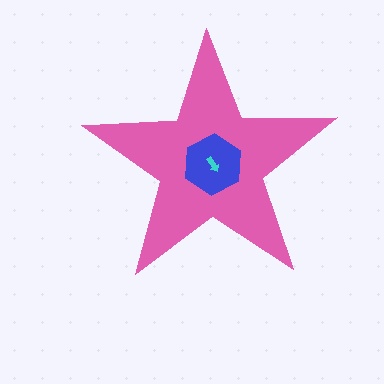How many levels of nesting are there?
3.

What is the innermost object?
The cyan arrow.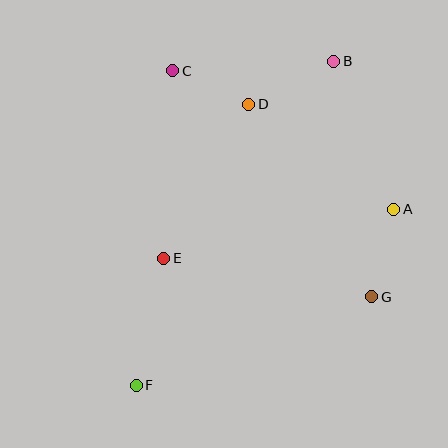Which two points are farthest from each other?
Points B and F are farthest from each other.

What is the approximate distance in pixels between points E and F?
The distance between E and F is approximately 130 pixels.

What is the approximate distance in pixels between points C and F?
The distance between C and F is approximately 316 pixels.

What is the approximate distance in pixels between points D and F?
The distance between D and F is approximately 302 pixels.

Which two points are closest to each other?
Points C and D are closest to each other.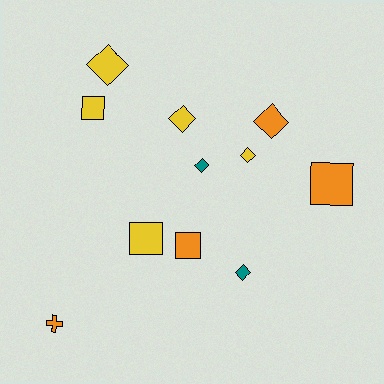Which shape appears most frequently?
Diamond, with 6 objects.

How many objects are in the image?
There are 11 objects.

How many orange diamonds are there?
There is 1 orange diamond.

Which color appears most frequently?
Yellow, with 5 objects.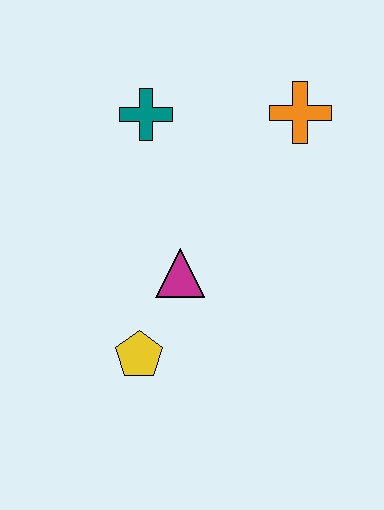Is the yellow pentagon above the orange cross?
No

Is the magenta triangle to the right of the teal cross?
Yes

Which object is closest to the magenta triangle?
The yellow pentagon is closest to the magenta triangle.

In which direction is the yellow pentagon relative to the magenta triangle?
The yellow pentagon is below the magenta triangle.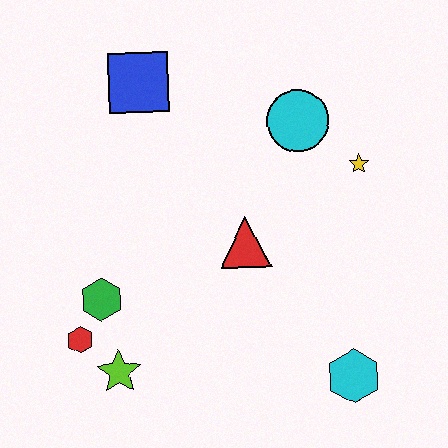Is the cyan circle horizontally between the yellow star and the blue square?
Yes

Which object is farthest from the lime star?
The yellow star is farthest from the lime star.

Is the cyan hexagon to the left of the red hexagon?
No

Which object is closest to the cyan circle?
The yellow star is closest to the cyan circle.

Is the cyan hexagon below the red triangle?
Yes